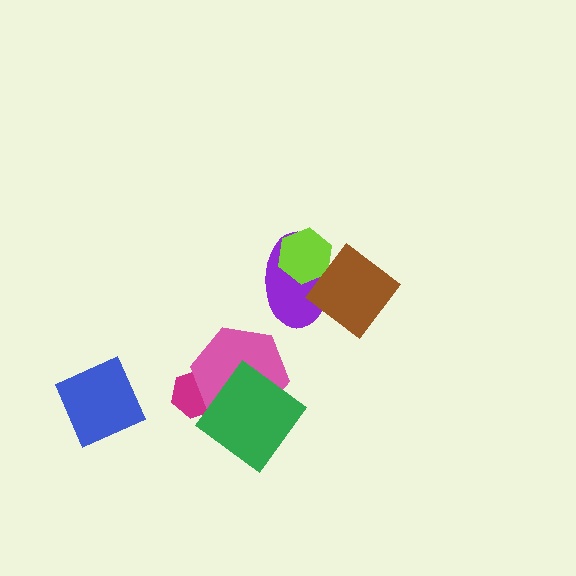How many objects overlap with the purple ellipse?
2 objects overlap with the purple ellipse.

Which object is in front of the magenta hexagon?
The pink hexagon is in front of the magenta hexagon.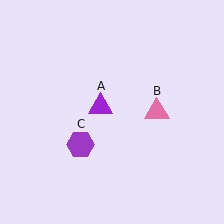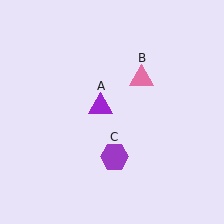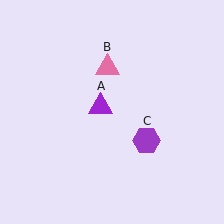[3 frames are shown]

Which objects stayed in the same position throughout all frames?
Purple triangle (object A) remained stationary.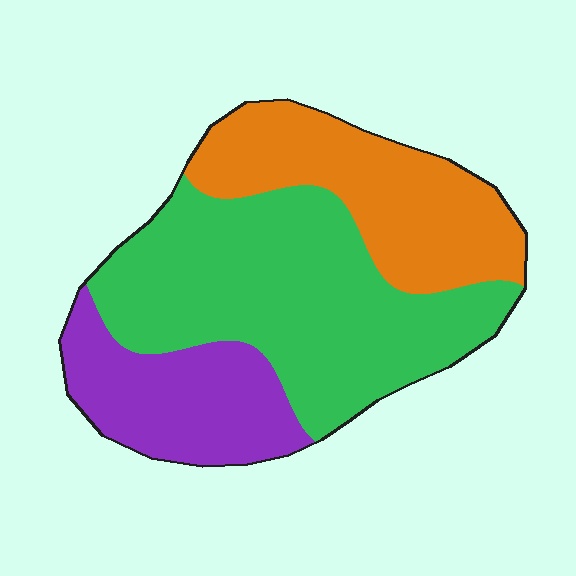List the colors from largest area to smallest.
From largest to smallest: green, orange, purple.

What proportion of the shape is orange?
Orange covers roughly 30% of the shape.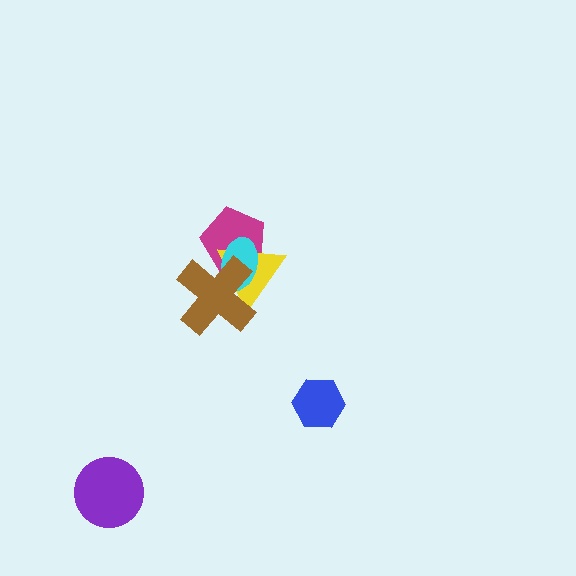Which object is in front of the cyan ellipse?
The brown cross is in front of the cyan ellipse.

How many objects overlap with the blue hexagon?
0 objects overlap with the blue hexagon.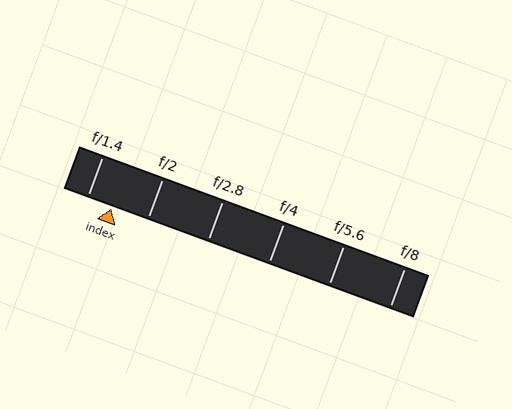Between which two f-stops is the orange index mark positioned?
The index mark is between f/1.4 and f/2.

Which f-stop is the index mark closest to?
The index mark is closest to f/1.4.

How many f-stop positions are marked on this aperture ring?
There are 6 f-stop positions marked.